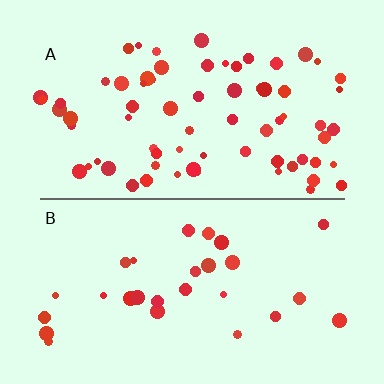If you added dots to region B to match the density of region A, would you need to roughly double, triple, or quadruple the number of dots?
Approximately triple.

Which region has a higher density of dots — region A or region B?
A (the top).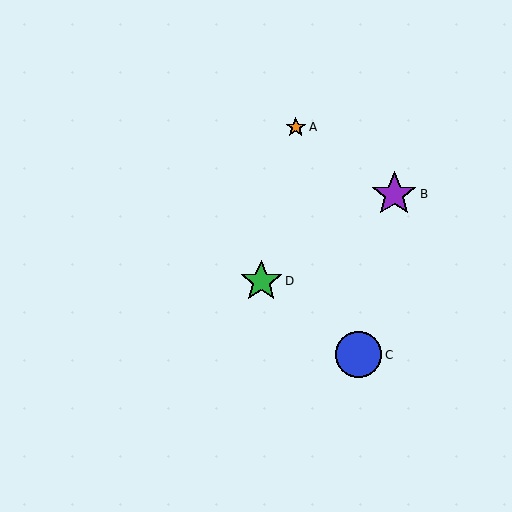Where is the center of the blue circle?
The center of the blue circle is at (359, 355).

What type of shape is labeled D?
Shape D is a green star.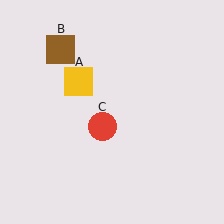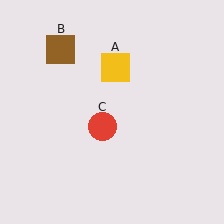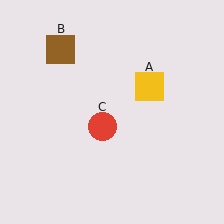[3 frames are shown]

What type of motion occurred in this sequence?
The yellow square (object A) rotated clockwise around the center of the scene.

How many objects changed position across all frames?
1 object changed position: yellow square (object A).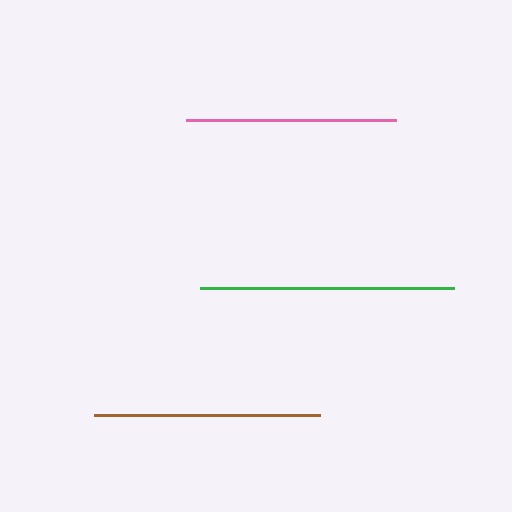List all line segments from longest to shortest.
From longest to shortest: green, brown, pink.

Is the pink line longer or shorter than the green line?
The green line is longer than the pink line.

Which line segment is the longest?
The green line is the longest at approximately 254 pixels.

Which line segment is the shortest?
The pink line is the shortest at approximately 210 pixels.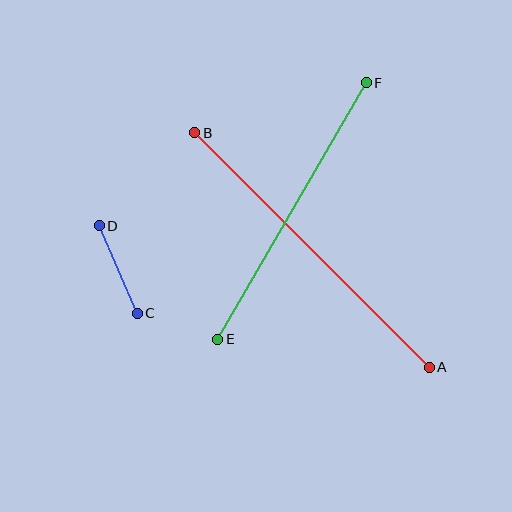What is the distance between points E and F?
The distance is approximately 296 pixels.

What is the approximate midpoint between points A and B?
The midpoint is at approximately (312, 250) pixels.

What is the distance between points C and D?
The distance is approximately 96 pixels.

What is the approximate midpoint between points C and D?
The midpoint is at approximately (118, 270) pixels.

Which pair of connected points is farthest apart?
Points A and B are farthest apart.